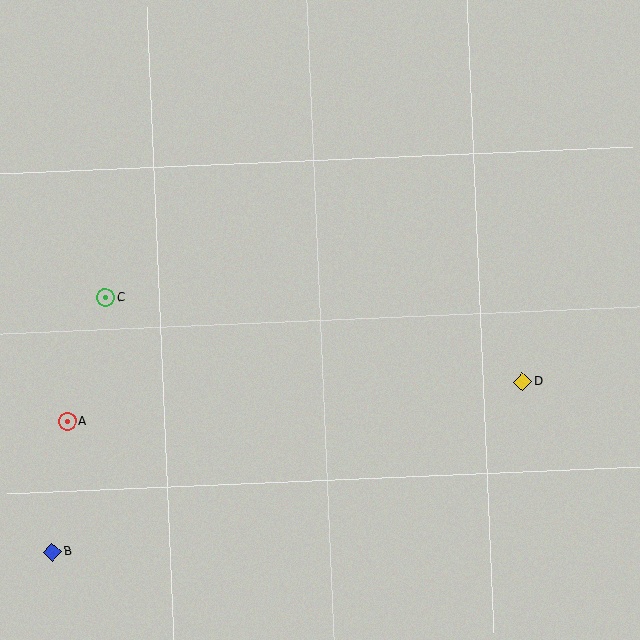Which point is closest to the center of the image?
Point D at (523, 382) is closest to the center.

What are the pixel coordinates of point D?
Point D is at (523, 382).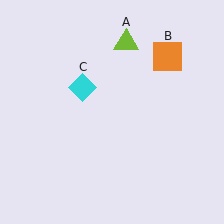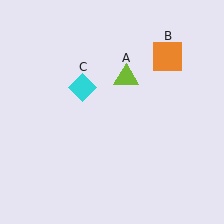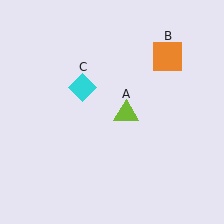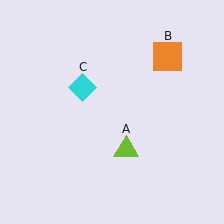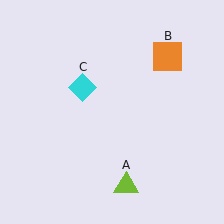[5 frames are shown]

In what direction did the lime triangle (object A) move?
The lime triangle (object A) moved down.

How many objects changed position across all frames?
1 object changed position: lime triangle (object A).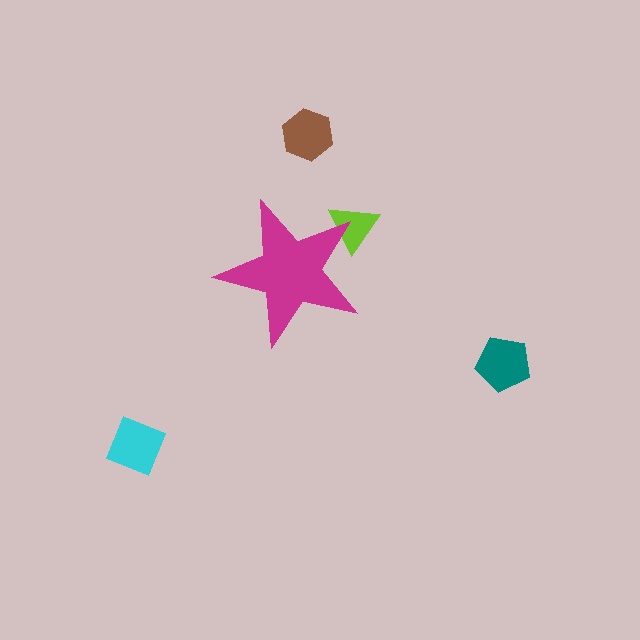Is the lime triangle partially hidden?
Yes, the lime triangle is partially hidden behind the magenta star.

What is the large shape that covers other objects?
A magenta star.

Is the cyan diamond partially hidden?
No, the cyan diamond is fully visible.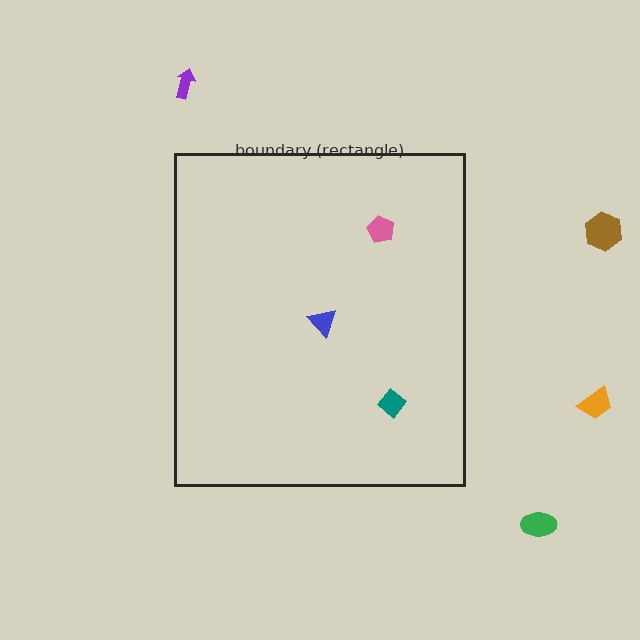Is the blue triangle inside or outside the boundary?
Inside.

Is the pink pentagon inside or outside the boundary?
Inside.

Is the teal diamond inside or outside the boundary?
Inside.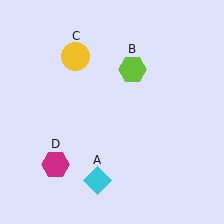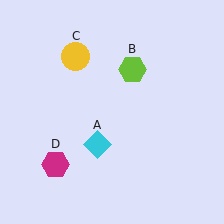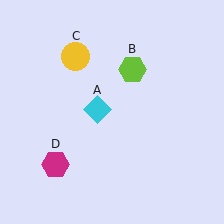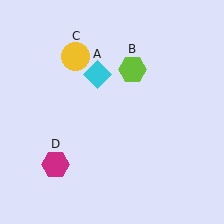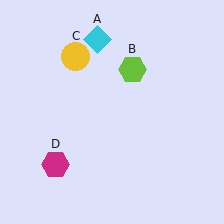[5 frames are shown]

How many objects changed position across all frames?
1 object changed position: cyan diamond (object A).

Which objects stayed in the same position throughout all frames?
Lime hexagon (object B) and yellow circle (object C) and magenta hexagon (object D) remained stationary.